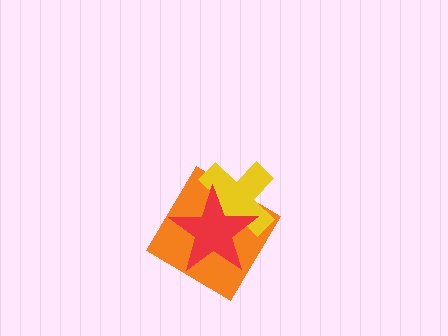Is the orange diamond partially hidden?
Yes, it is partially covered by another shape.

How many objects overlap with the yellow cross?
2 objects overlap with the yellow cross.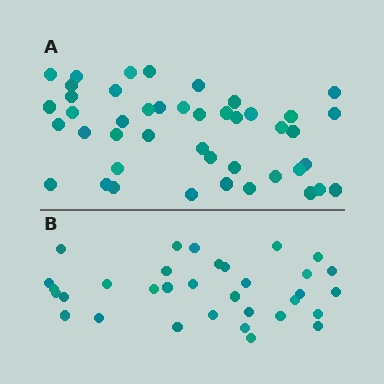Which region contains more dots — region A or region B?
Region A (the top region) has more dots.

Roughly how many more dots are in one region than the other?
Region A has roughly 12 or so more dots than region B.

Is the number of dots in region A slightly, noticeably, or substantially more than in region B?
Region A has noticeably more, but not dramatically so. The ratio is roughly 1.3 to 1.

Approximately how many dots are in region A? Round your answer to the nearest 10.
About 40 dots. (The exact count is 44, which rounds to 40.)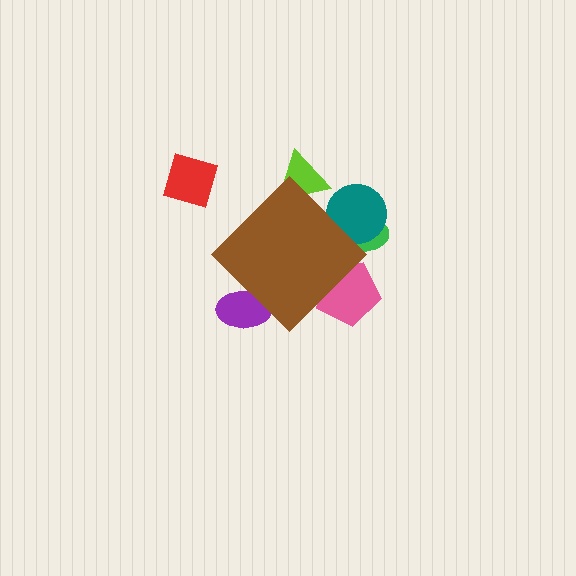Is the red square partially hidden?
No, the red square is fully visible.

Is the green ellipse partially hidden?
Yes, the green ellipse is partially hidden behind the brown diamond.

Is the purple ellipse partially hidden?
Yes, the purple ellipse is partially hidden behind the brown diamond.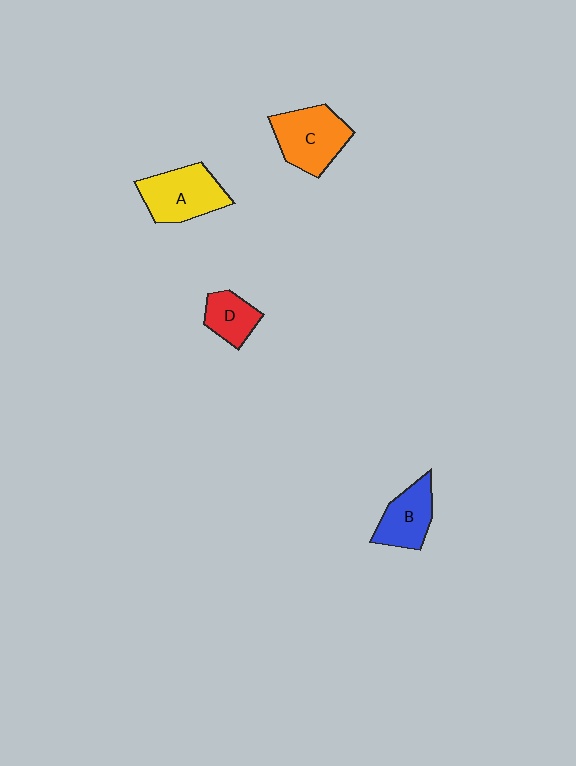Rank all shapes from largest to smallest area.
From largest to smallest: C (orange), A (yellow), B (blue), D (red).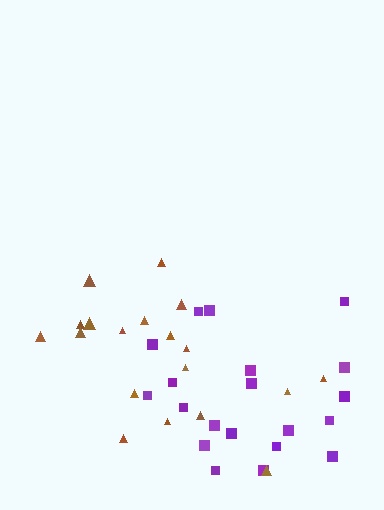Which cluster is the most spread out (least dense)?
Brown.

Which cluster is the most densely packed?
Purple.